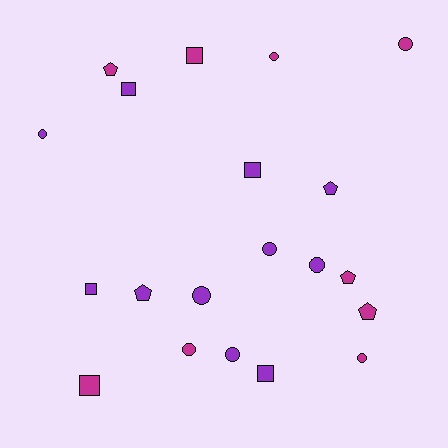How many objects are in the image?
There are 20 objects.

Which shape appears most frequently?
Circle, with 9 objects.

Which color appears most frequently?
Purple, with 11 objects.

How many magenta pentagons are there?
There are 3 magenta pentagons.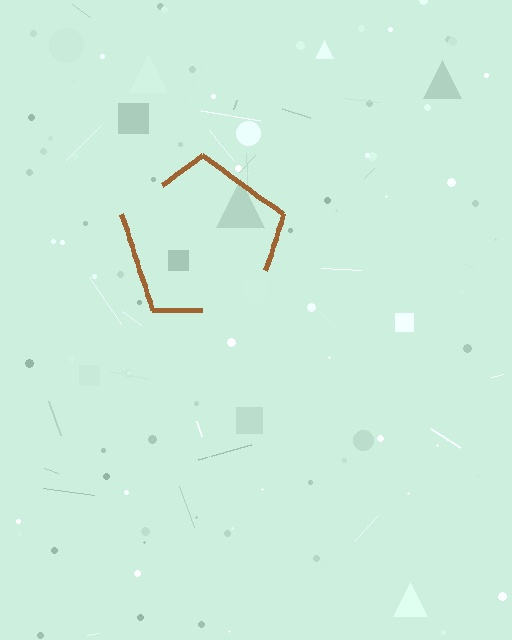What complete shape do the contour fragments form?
The contour fragments form a pentagon.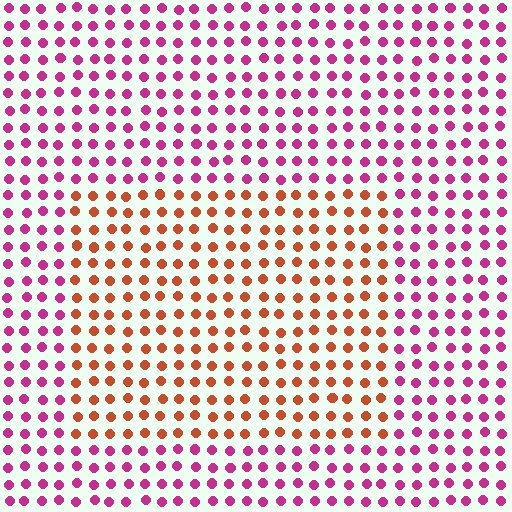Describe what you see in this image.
The image is filled with small magenta elements in a uniform arrangement. A rectangle-shaped region is visible where the elements are tinted to a slightly different hue, forming a subtle color boundary.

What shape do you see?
I see a rectangle.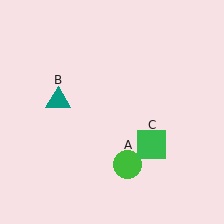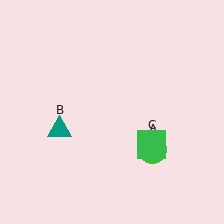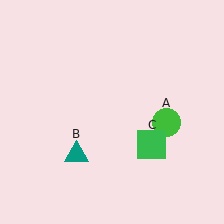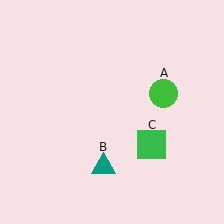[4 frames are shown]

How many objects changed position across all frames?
2 objects changed position: green circle (object A), teal triangle (object B).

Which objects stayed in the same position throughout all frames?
Green square (object C) remained stationary.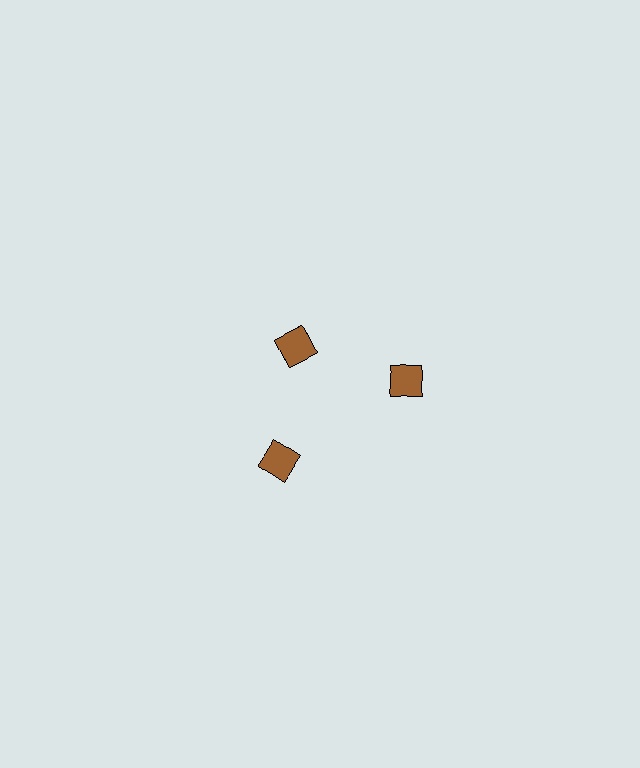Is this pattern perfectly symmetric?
No. The 3 brown diamonds are arranged in a ring, but one element near the 11 o'clock position is pulled inward toward the center, breaking the 3-fold rotational symmetry.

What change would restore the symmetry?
The symmetry would be restored by moving it outward, back onto the ring so that all 3 diamonds sit at equal angles and equal distance from the center.